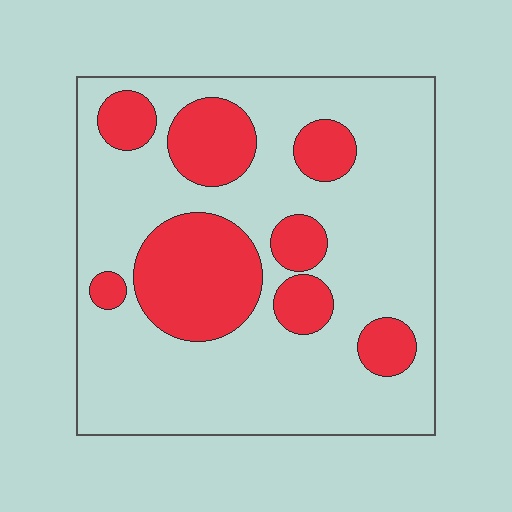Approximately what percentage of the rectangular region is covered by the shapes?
Approximately 25%.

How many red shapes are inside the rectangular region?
8.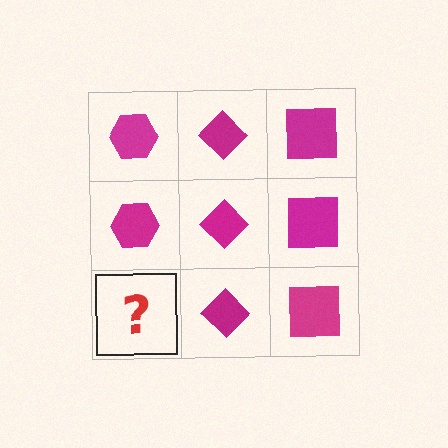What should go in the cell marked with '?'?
The missing cell should contain a magenta hexagon.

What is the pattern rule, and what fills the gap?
The rule is that each column has a consistent shape. The gap should be filled with a magenta hexagon.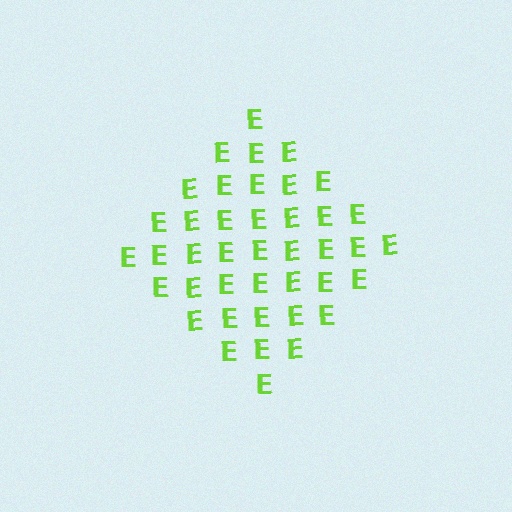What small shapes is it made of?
It is made of small letter E's.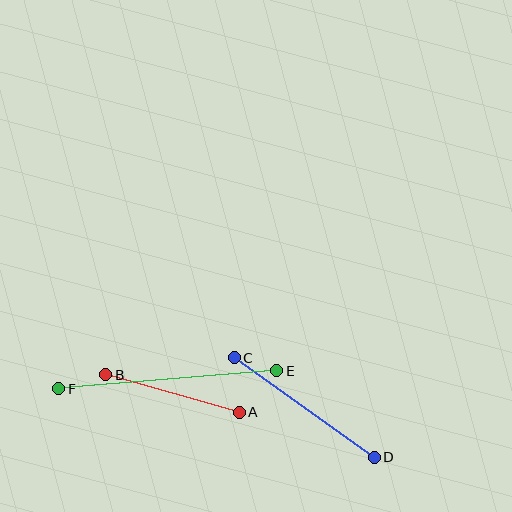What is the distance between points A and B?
The distance is approximately 138 pixels.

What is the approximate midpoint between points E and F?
The midpoint is at approximately (168, 380) pixels.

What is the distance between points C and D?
The distance is approximately 172 pixels.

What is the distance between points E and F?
The distance is approximately 219 pixels.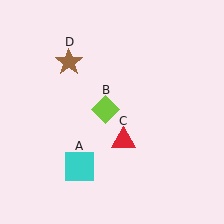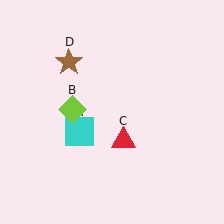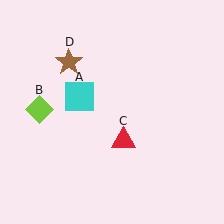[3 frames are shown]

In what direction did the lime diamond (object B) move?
The lime diamond (object B) moved left.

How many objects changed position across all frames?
2 objects changed position: cyan square (object A), lime diamond (object B).